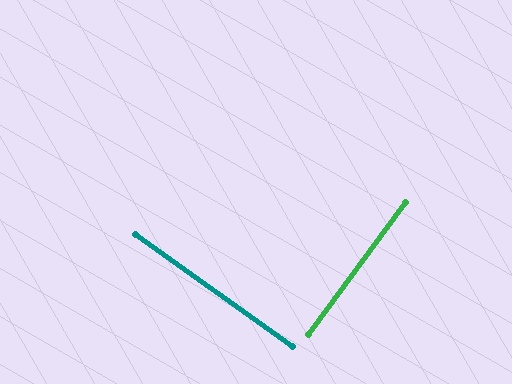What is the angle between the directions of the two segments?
Approximately 89 degrees.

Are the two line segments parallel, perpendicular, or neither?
Perpendicular — they meet at approximately 89°.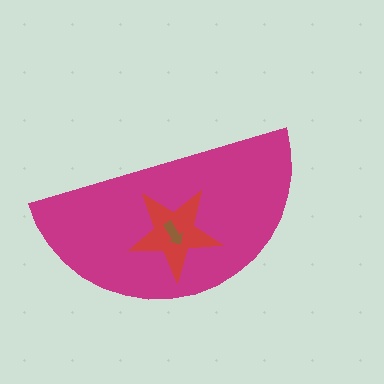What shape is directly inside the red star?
The brown arrow.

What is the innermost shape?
The brown arrow.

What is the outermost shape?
The magenta semicircle.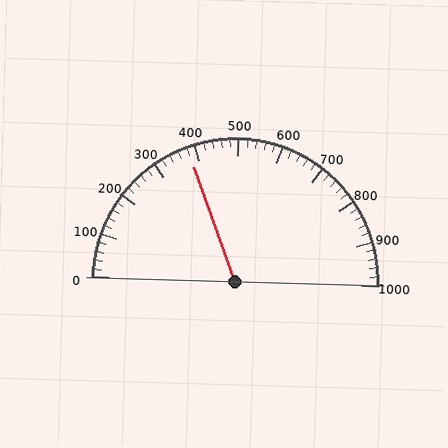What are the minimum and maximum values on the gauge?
The gauge ranges from 0 to 1000.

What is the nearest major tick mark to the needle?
The nearest major tick mark is 400.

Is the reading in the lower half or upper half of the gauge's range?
The reading is in the lower half of the range (0 to 1000).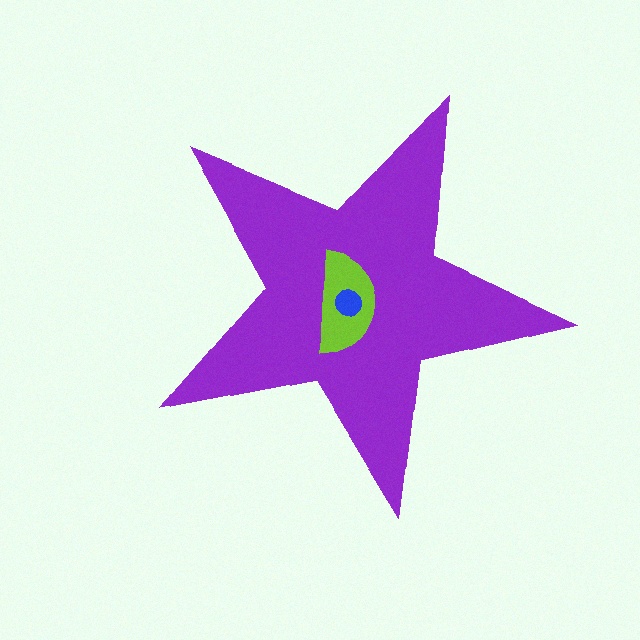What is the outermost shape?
The purple star.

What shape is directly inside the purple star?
The lime semicircle.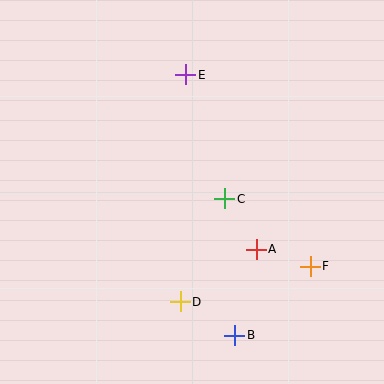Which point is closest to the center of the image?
Point C at (225, 199) is closest to the center.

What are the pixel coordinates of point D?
Point D is at (180, 302).